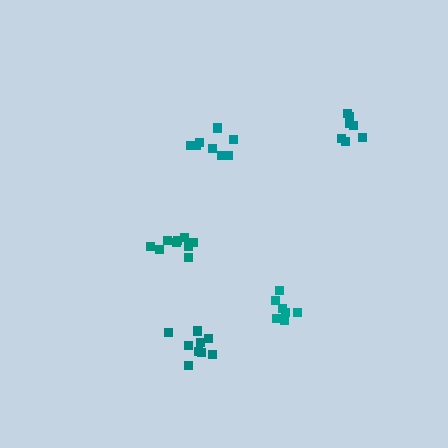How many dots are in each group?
Group 1: 7 dots, Group 2: 8 dots, Group 3: 10 dots, Group 4: 9 dots, Group 5: 7 dots (41 total).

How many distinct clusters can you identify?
There are 5 distinct clusters.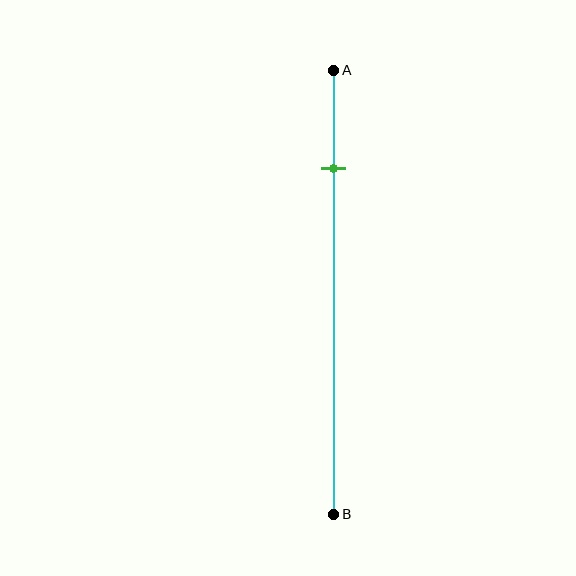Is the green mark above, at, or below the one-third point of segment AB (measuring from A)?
The green mark is above the one-third point of segment AB.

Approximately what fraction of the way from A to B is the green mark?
The green mark is approximately 20% of the way from A to B.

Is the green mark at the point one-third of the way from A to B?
No, the mark is at about 20% from A, not at the 33% one-third point.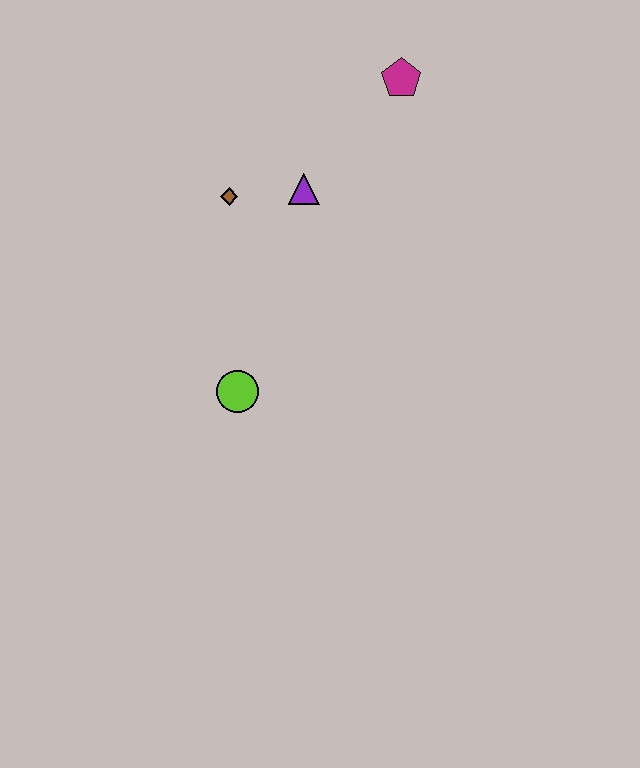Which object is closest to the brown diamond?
The purple triangle is closest to the brown diamond.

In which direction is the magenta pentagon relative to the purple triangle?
The magenta pentagon is above the purple triangle.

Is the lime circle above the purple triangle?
No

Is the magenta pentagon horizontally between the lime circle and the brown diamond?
No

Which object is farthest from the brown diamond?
The magenta pentagon is farthest from the brown diamond.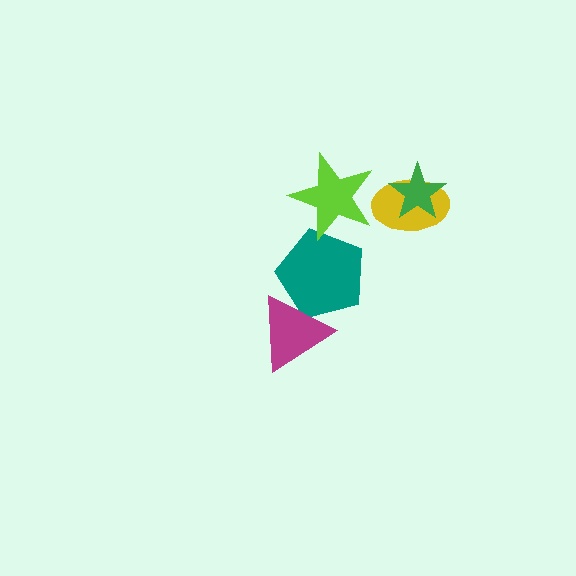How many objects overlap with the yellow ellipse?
1 object overlaps with the yellow ellipse.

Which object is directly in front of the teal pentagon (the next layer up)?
The magenta triangle is directly in front of the teal pentagon.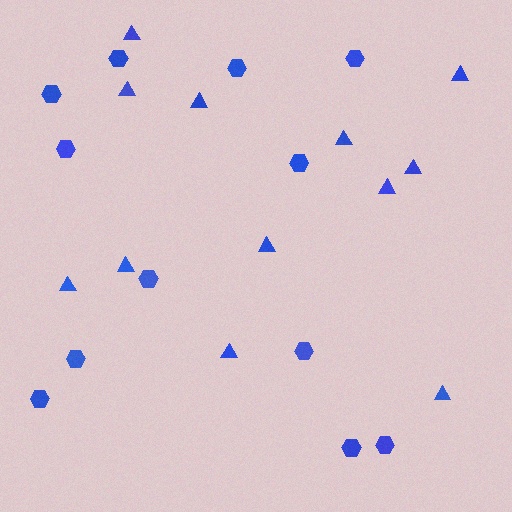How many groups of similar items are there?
There are 2 groups: one group of triangles (12) and one group of hexagons (12).